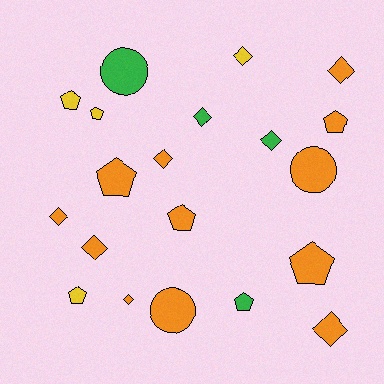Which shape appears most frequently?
Diamond, with 9 objects.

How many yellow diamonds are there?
There is 1 yellow diamond.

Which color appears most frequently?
Orange, with 12 objects.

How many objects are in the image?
There are 20 objects.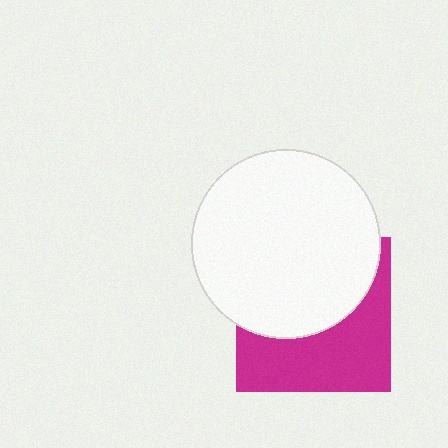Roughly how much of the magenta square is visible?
About half of it is visible (roughly 48%).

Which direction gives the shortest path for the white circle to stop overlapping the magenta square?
Moving up gives the shortest separation.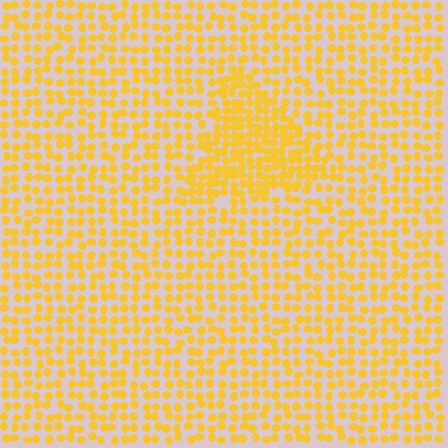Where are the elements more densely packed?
The elements are more densely packed inside the triangle boundary.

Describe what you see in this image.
The image contains small yellow elements arranged at two different densities. A triangle-shaped region is visible where the elements are more densely packed than the surrounding area.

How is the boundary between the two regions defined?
The boundary is defined by a change in element density (approximately 1.7x ratio). All elements are the same color, size, and shape.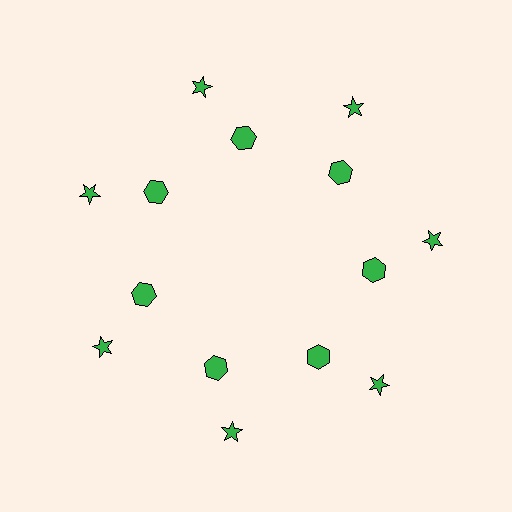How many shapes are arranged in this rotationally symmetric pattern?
There are 14 shapes, arranged in 7 groups of 2.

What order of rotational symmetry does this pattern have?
This pattern has 7-fold rotational symmetry.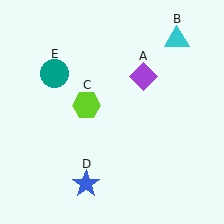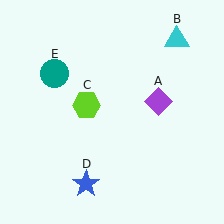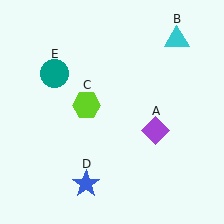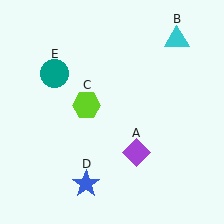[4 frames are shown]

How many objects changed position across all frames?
1 object changed position: purple diamond (object A).